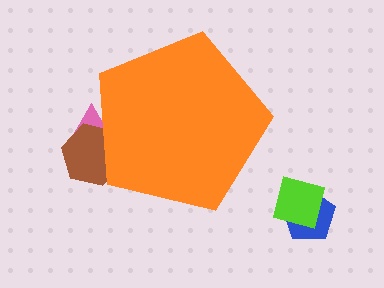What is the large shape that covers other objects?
An orange pentagon.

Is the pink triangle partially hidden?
Yes, the pink triangle is partially hidden behind the orange pentagon.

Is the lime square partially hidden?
No, the lime square is fully visible.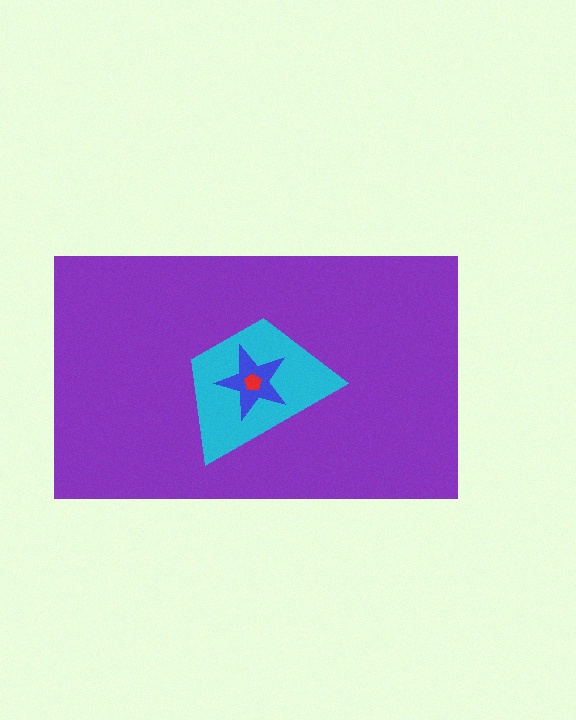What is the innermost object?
The red pentagon.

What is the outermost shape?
The purple rectangle.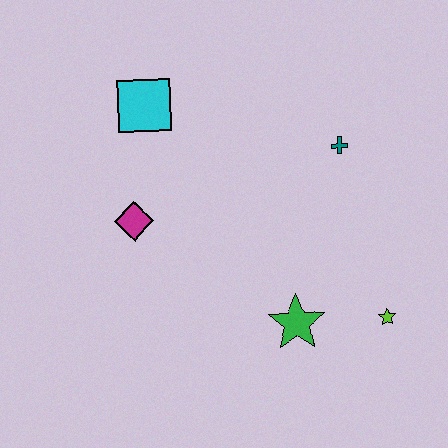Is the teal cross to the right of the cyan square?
Yes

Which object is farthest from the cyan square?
The lime star is farthest from the cyan square.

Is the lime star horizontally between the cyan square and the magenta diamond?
No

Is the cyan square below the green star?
No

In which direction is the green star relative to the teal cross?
The green star is below the teal cross.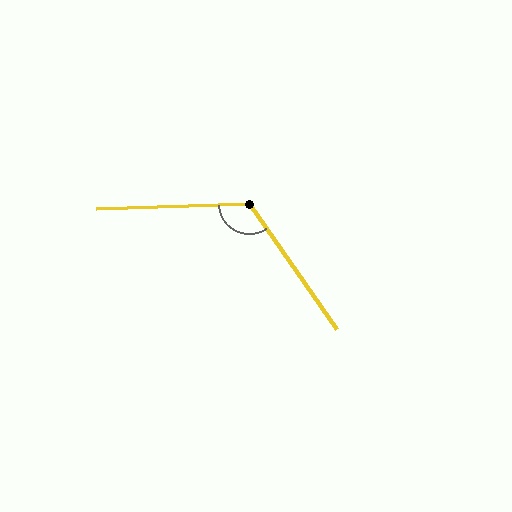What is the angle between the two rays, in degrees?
Approximately 123 degrees.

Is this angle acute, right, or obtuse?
It is obtuse.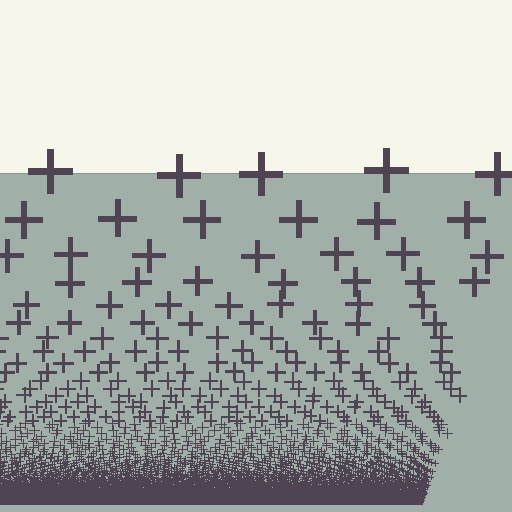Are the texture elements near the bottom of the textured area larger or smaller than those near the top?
Smaller. The gradient is inverted — elements near the bottom are smaller and denser.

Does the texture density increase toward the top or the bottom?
Density increases toward the bottom.